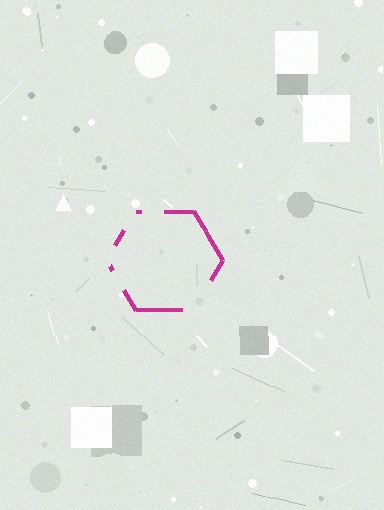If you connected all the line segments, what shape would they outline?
They would outline a hexagon.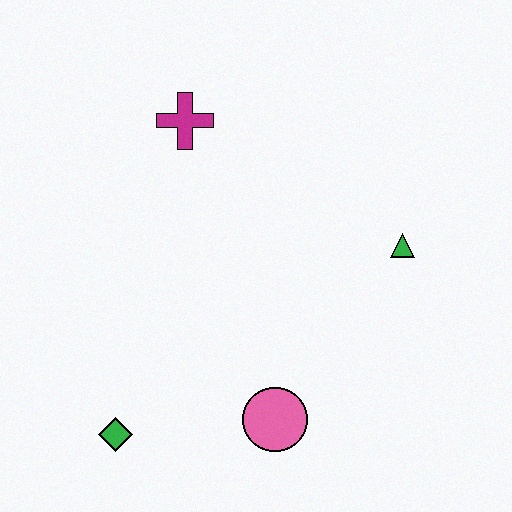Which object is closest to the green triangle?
The pink circle is closest to the green triangle.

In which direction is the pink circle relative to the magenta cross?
The pink circle is below the magenta cross.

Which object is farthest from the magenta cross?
The green diamond is farthest from the magenta cross.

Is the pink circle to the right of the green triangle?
No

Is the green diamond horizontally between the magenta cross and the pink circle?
No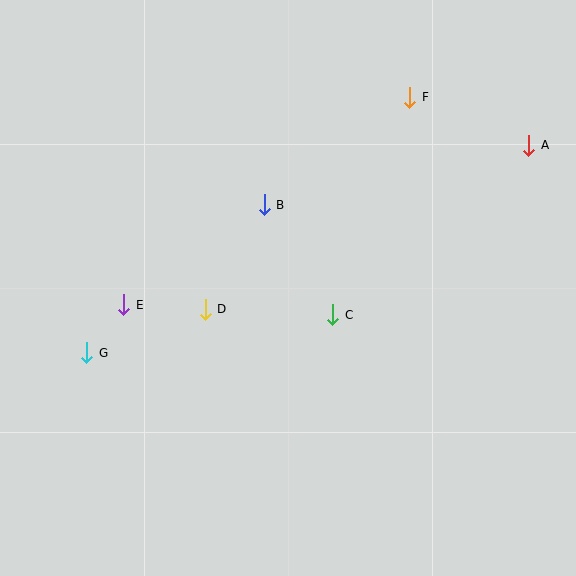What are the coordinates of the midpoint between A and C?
The midpoint between A and C is at (431, 230).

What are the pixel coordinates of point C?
Point C is at (333, 315).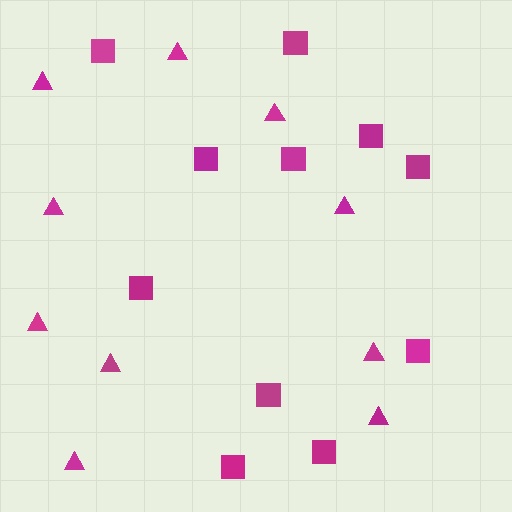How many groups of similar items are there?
There are 2 groups: one group of triangles (10) and one group of squares (11).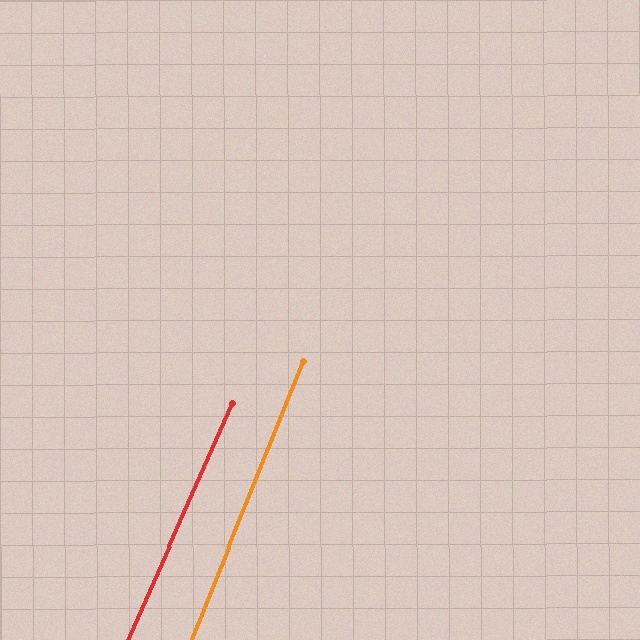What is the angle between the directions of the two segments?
Approximately 2 degrees.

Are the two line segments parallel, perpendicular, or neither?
Parallel — their directions differ by only 1.8°.